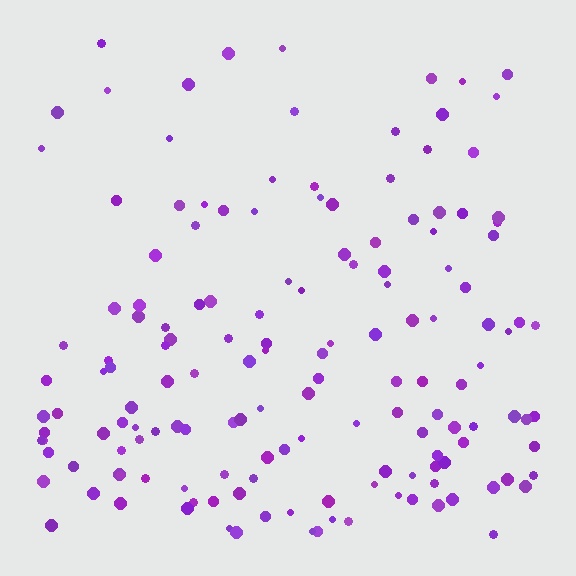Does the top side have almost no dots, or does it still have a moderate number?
Still a moderate number, just noticeably fewer than the bottom.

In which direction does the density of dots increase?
From top to bottom, with the bottom side densest.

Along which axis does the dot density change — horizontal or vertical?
Vertical.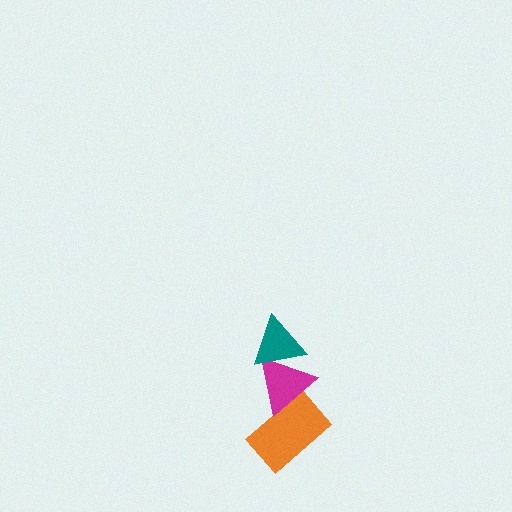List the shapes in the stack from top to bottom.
From top to bottom: the teal triangle, the magenta triangle, the orange rectangle.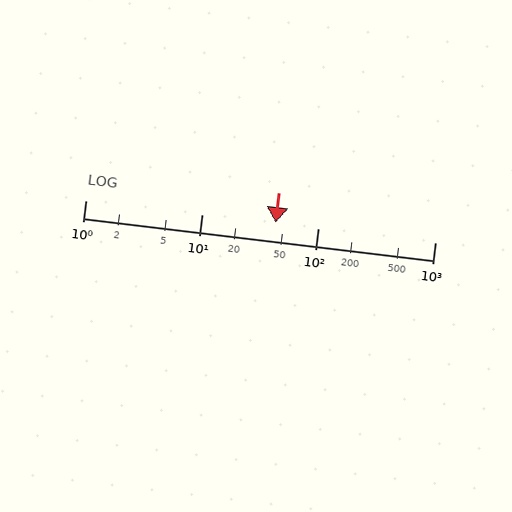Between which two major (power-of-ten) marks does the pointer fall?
The pointer is between 10 and 100.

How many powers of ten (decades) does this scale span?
The scale spans 3 decades, from 1 to 1000.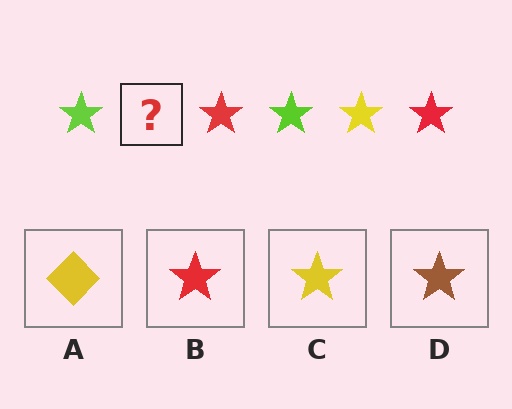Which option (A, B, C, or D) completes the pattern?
C.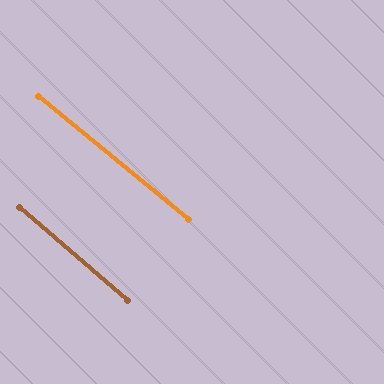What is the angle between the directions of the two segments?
Approximately 2 degrees.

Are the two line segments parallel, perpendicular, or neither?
Parallel — their directions differ by only 1.6°.